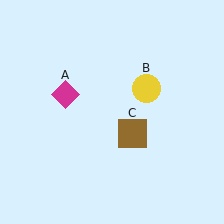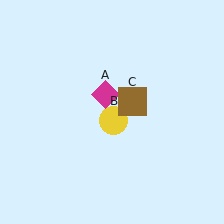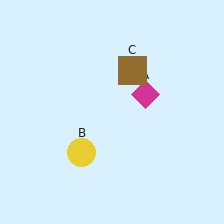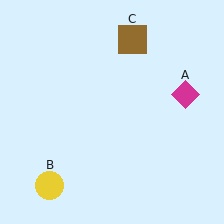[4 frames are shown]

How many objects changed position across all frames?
3 objects changed position: magenta diamond (object A), yellow circle (object B), brown square (object C).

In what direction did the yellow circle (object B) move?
The yellow circle (object B) moved down and to the left.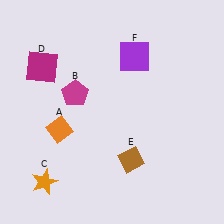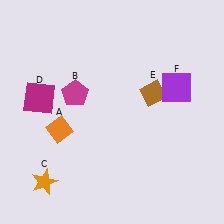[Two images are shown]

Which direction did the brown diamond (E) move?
The brown diamond (E) moved up.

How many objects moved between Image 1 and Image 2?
3 objects moved between the two images.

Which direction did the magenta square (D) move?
The magenta square (D) moved down.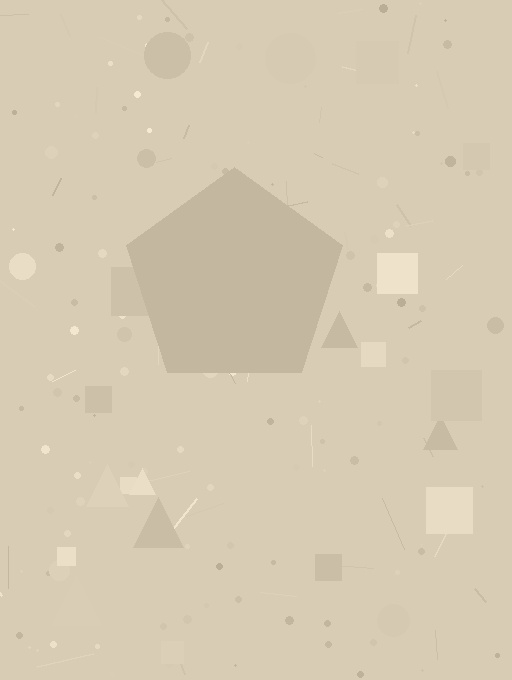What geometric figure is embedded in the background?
A pentagon is embedded in the background.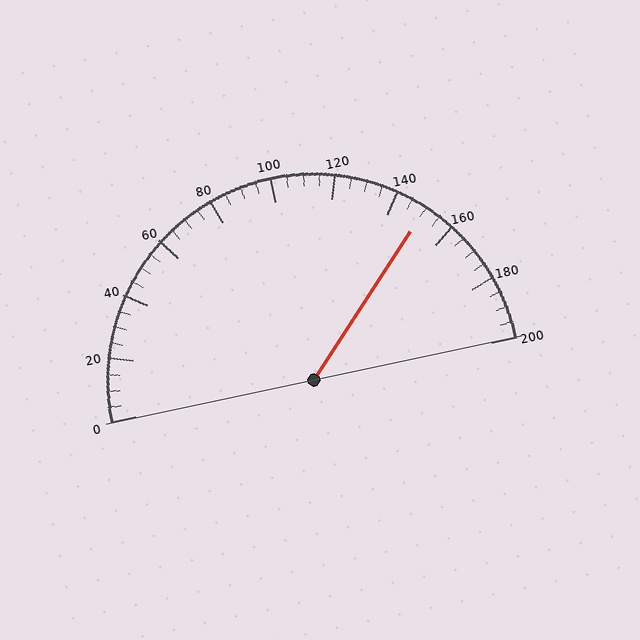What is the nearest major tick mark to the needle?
The nearest major tick mark is 160.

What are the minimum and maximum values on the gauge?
The gauge ranges from 0 to 200.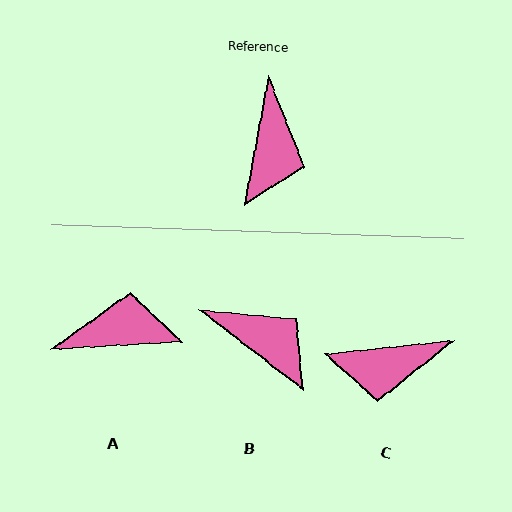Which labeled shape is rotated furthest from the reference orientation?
A, about 104 degrees away.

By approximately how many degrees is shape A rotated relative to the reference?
Approximately 104 degrees counter-clockwise.